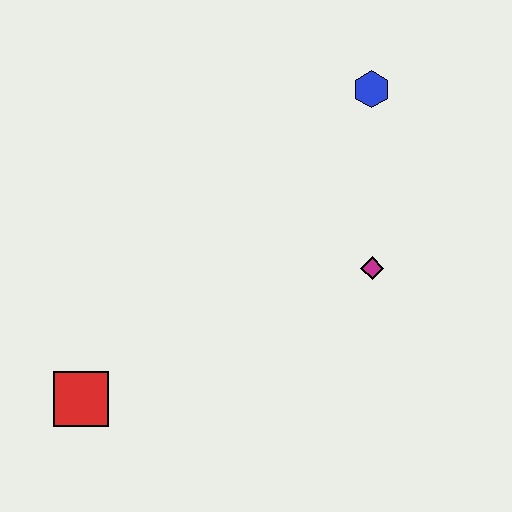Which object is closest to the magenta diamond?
The blue hexagon is closest to the magenta diamond.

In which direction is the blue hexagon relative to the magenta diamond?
The blue hexagon is above the magenta diamond.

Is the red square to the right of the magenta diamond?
No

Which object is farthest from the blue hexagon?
The red square is farthest from the blue hexagon.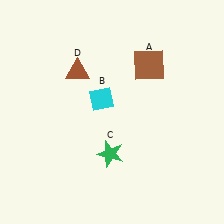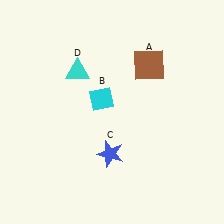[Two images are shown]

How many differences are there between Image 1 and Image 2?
There are 2 differences between the two images.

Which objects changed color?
C changed from green to blue. D changed from brown to cyan.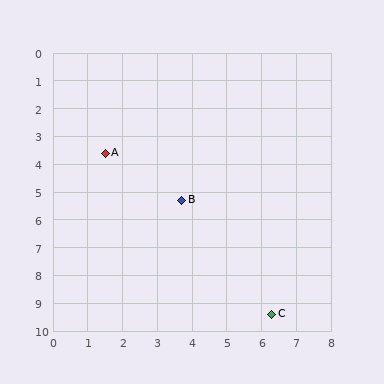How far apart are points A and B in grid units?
Points A and B are about 2.8 grid units apart.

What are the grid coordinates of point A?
Point A is at approximately (1.5, 3.6).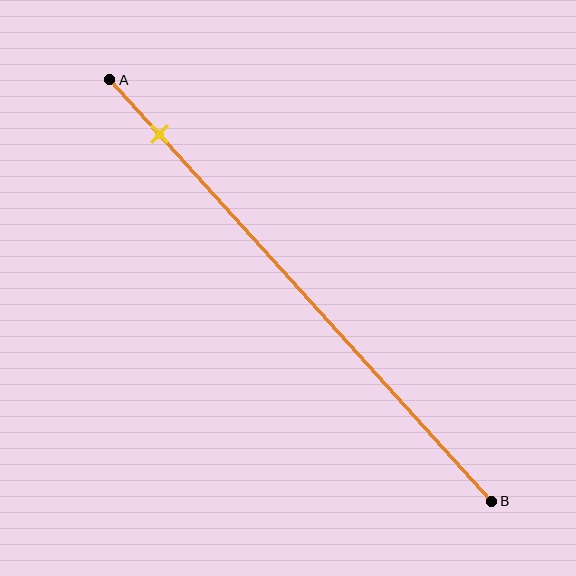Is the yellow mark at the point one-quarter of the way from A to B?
No, the mark is at about 15% from A, not at the 25% one-quarter point.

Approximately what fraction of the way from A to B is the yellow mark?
The yellow mark is approximately 15% of the way from A to B.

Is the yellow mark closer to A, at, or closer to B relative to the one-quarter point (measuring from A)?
The yellow mark is closer to point A than the one-quarter point of segment AB.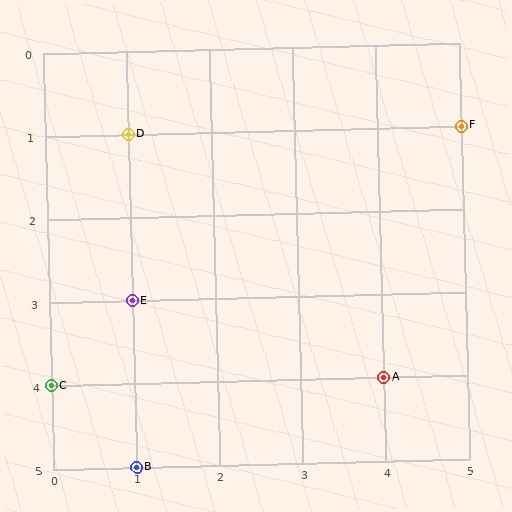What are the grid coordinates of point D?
Point D is at grid coordinates (1, 1).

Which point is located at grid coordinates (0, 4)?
Point C is at (0, 4).